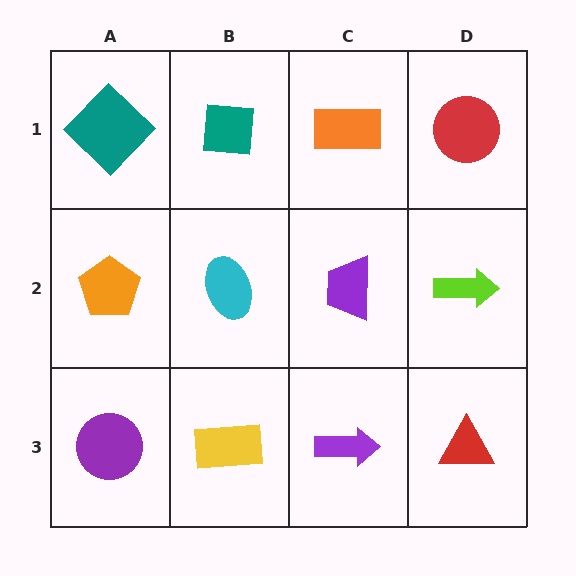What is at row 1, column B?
A teal square.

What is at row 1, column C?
An orange rectangle.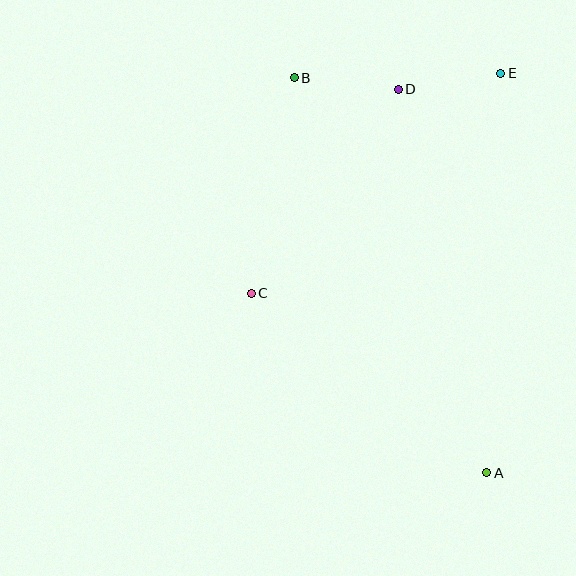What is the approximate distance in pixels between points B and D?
The distance between B and D is approximately 105 pixels.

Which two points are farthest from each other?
Points A and B are farthest from each other.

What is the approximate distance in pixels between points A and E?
The distance between A and E is approximately 399 pixels.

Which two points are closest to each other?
Points D and E are closest to each other.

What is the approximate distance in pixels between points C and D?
The distance between C and D is approximately 251 pixels.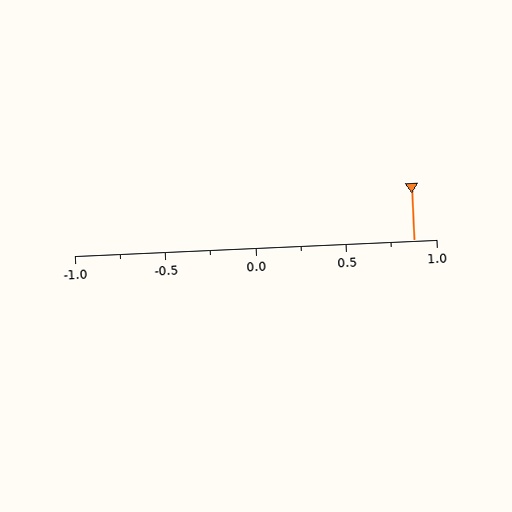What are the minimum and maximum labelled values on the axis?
The axis runs from -1.0 to 1.0.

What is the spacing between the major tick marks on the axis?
The major ticks are spaced 0.5 apart.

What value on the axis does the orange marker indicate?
The marker indicates approximately 0.88.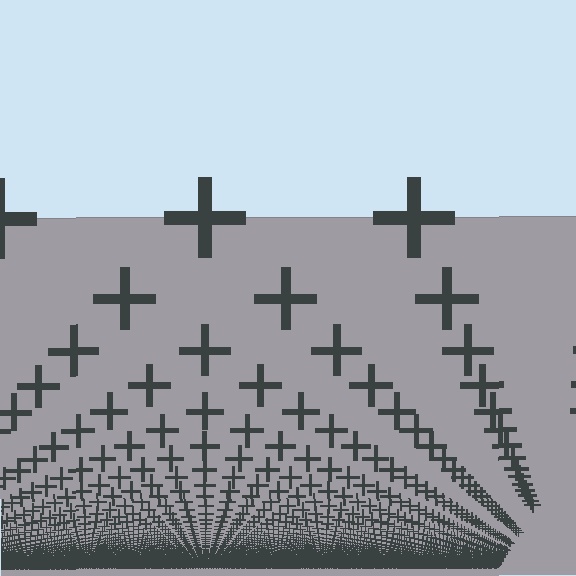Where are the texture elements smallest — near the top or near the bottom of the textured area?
Near the bottom.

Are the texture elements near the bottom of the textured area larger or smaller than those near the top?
Smaller. The gradient is inverted — elements near the bottom are smaller and denser.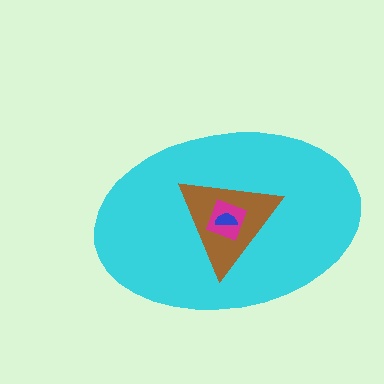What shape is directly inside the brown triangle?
The magenta diamond.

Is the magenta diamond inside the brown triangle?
Yes.